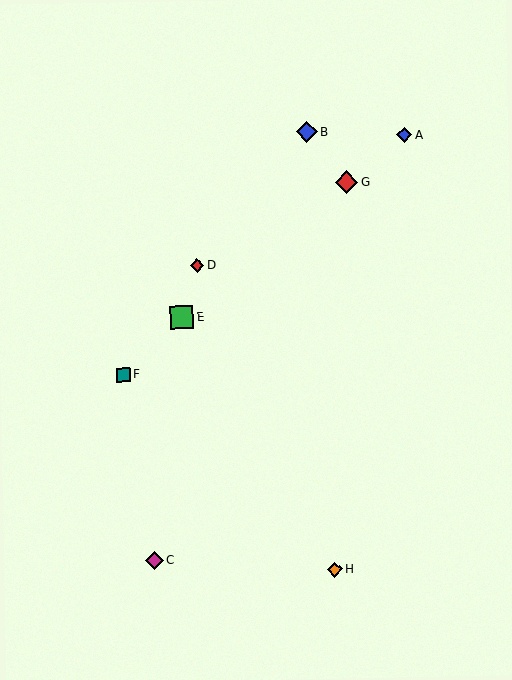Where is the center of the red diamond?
The center of the red diamond is at (347, 182).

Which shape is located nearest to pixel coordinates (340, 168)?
The red diamond (labeled G) at (347, 182) is nearest to that location.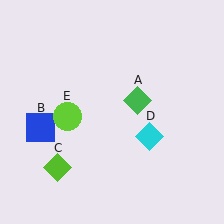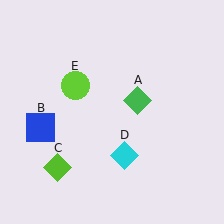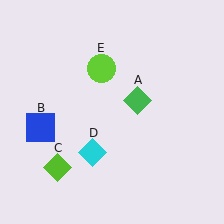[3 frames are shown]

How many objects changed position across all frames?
2 objects changed position: cyan diamond (object D), lime circle (object E).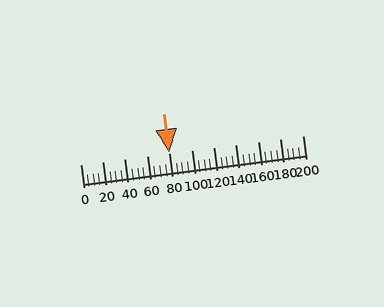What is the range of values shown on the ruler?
The ruler shows values from 0 to 200.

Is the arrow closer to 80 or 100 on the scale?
The arrow is closer to 80.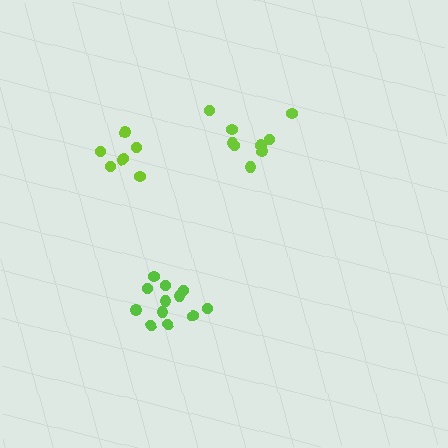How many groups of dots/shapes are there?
There are 3 groups.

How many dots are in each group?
Group 1: 12 dots, Group 2: 9 dots, Group 3: 7 dots (28 total).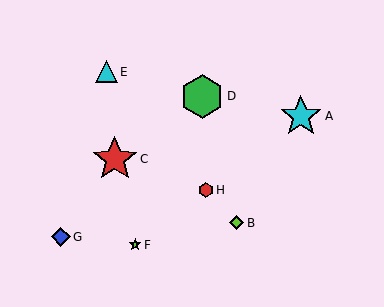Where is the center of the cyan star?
The center of the cyan star is at (301, 116).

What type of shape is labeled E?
Shape E is a cyan triangle.